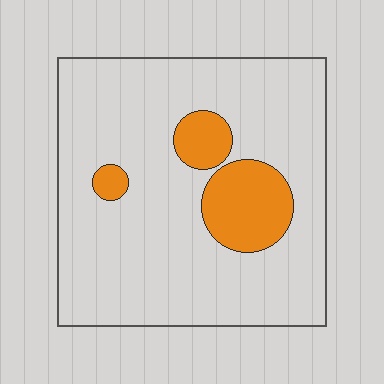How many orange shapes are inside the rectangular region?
3.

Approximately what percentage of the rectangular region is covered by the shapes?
Approximately 15%.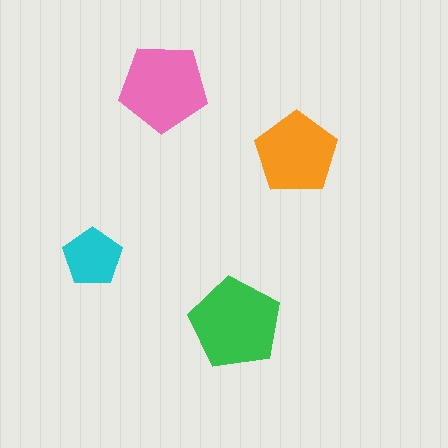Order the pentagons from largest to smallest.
the green one, the pink one, the orange one, the cyan one.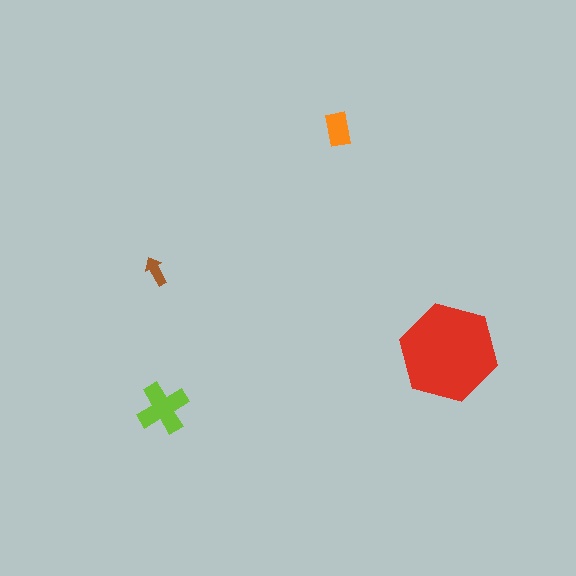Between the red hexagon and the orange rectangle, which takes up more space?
The red hexagon.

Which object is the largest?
The red hexagon.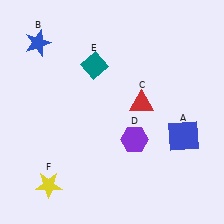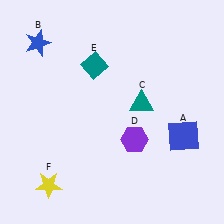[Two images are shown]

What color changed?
The triangle (C) changed from red in Image 1 to teal in Image 2.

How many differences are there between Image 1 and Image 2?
There is 1 difference between the two images.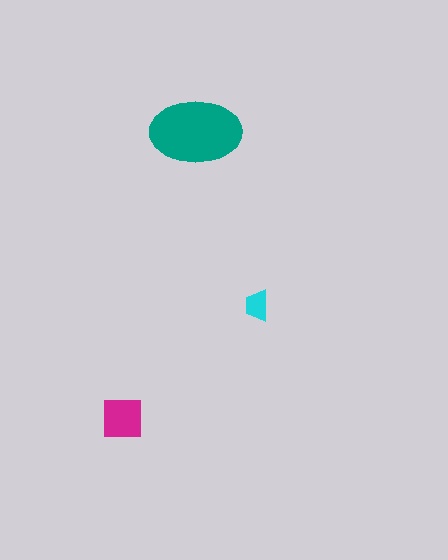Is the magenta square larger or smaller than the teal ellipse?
Smaller.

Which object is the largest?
The teal ellipse.